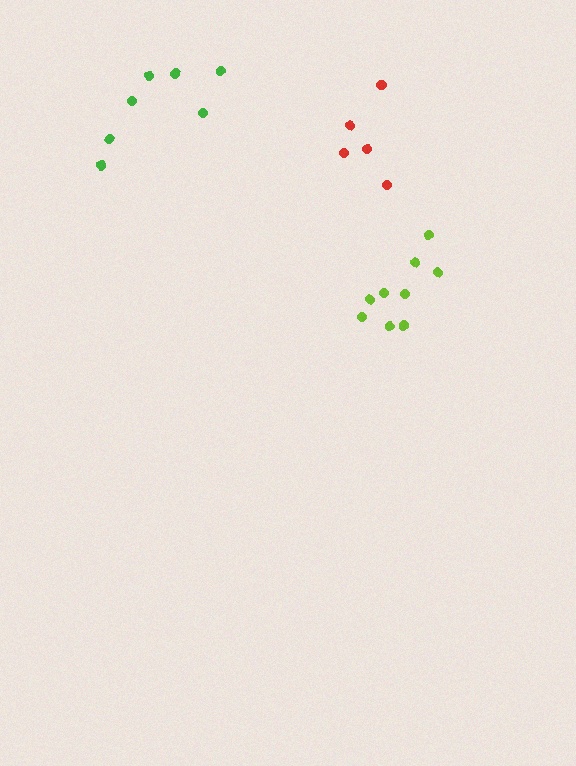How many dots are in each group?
Group 1: 7 dots, Group 2: 9 dots, Group 3: 5 dots (21 total).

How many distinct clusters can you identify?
There are 3 distinct clusters.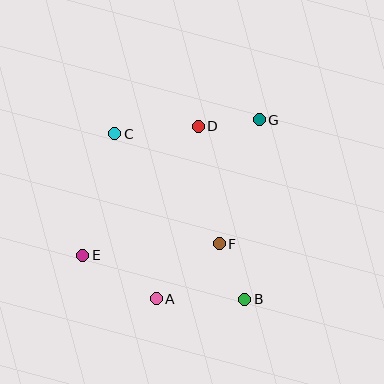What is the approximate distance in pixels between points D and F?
The distance between D and F is approximately 119 pixels.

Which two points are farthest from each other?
Points E and G are farthest from each other.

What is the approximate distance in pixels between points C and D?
The distance between C and D is approximately 84 pixels.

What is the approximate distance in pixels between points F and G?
The distance between F and G is approximately 131 pixels.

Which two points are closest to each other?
Points B and F are closest to each other.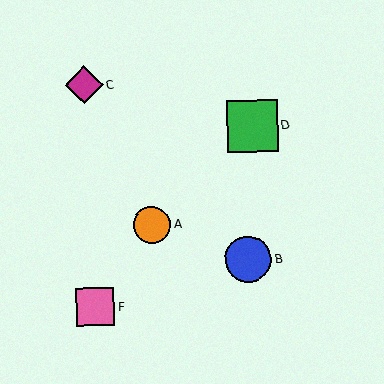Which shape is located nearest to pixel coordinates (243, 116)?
The green square (labeled D) at (252, 126) is nearest to that location.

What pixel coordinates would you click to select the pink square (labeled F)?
Click at (95, 307) to select the pink square F.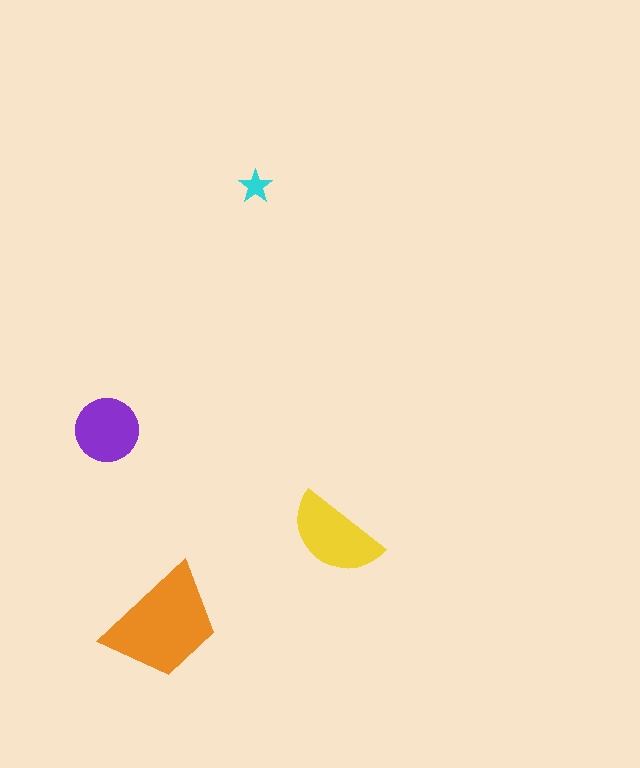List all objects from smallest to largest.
The cyan star, the purple circle, the yellow semicircle, the orange trapezoid.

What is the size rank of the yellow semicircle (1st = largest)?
2nd.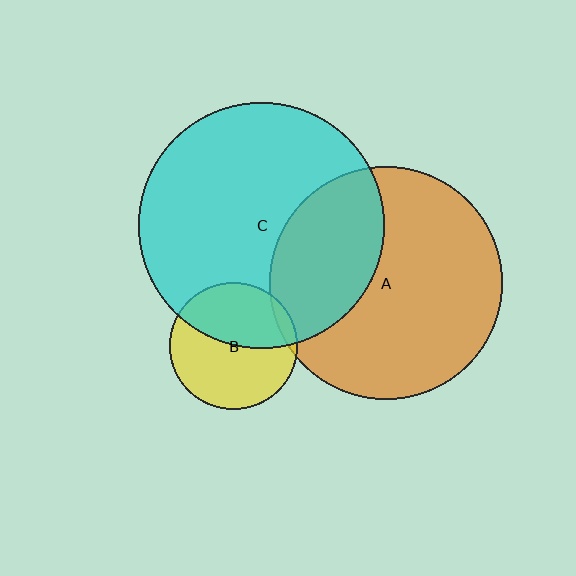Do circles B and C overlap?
Yes.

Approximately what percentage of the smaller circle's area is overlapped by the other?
Approximately 45%.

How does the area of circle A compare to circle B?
Approximately 3.4 times.